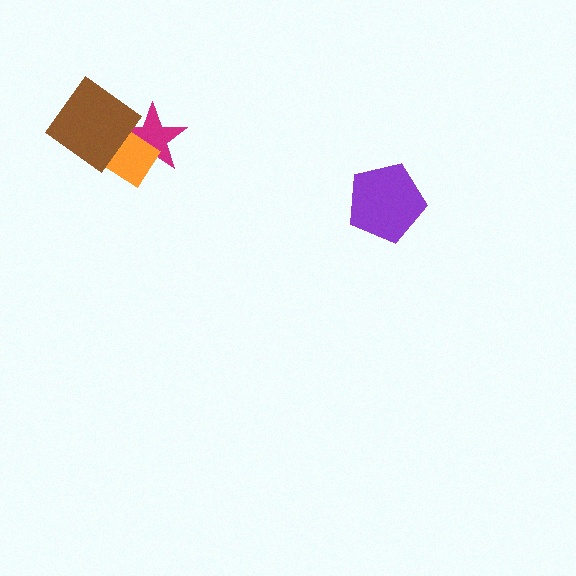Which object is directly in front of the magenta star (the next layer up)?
The orange rectangle is directly in front of the magenta star.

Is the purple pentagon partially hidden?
No, no other shape covers it.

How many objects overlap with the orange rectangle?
2 objects overlap with the orange rectangle.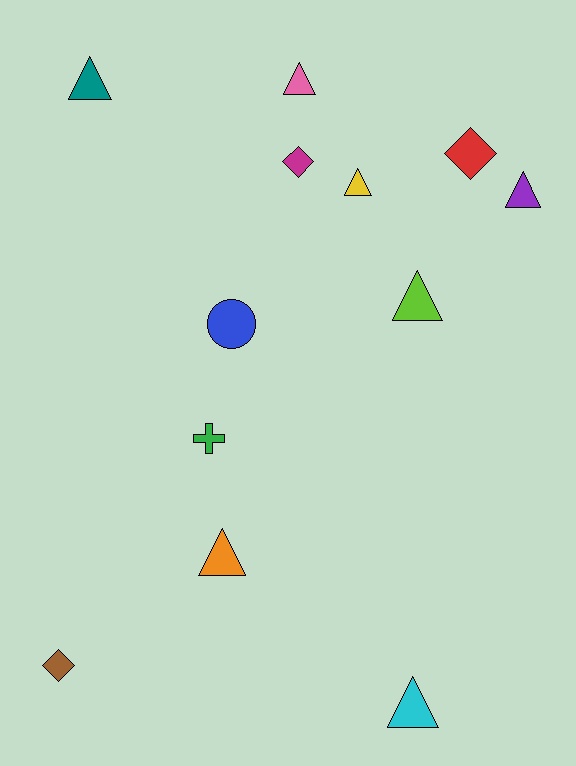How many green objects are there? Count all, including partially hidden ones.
There is 1 green object.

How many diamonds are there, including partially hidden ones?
There are 3 diamonds.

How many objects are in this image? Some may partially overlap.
There are 12 objects.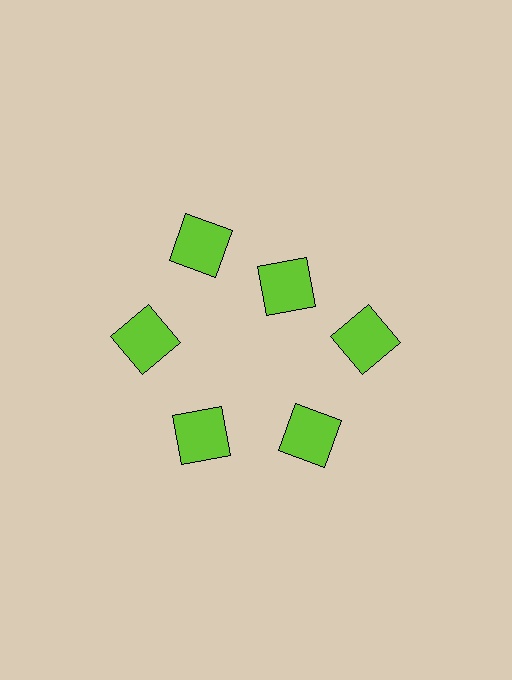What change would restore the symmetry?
The symmetry would be restored by moving it outward, back onto the ring so that all 6 squares sit at equal angles and equal distance from the center.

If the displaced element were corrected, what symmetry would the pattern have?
It would have 6-fold rotational symmetry — the pattern would map onto itself every 60 degrees.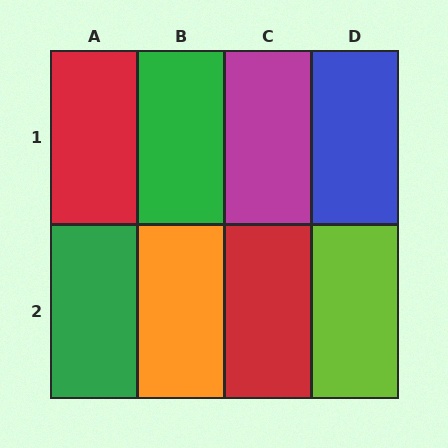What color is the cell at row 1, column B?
Green.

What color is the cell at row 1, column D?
Blue.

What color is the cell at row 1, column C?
Magenta.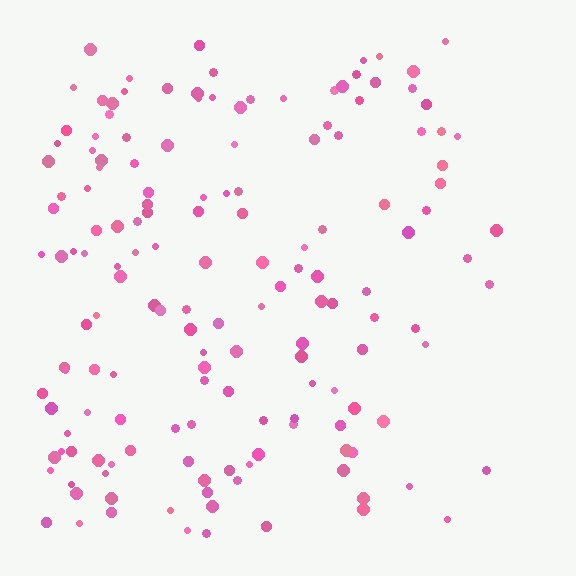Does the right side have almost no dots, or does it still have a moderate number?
Still a moderate number, just noticeably fewer than the left.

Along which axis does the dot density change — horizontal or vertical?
Horizontal.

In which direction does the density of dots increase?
From right to left, with the left side densest.